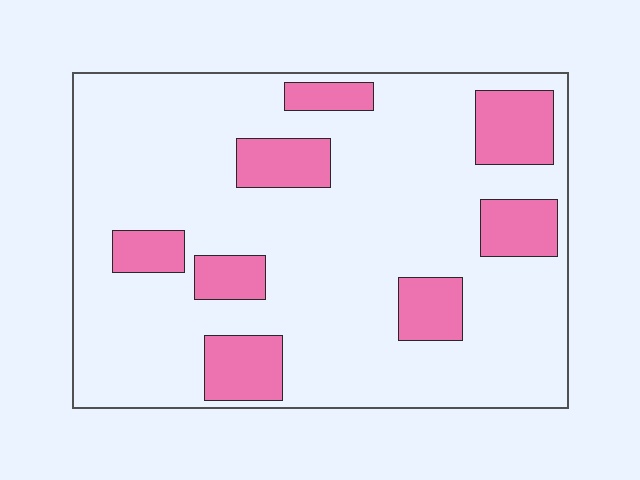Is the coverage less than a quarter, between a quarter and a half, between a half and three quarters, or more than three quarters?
Less than a quarter.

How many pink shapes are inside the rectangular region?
8.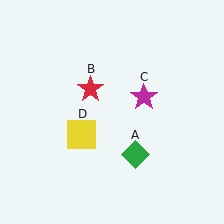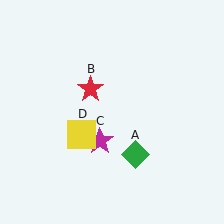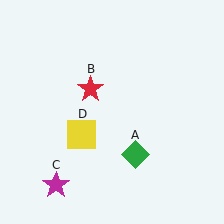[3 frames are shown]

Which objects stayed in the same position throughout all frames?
Green diamond (object A) and red star (object B) and yellow square (object D) remained stationary.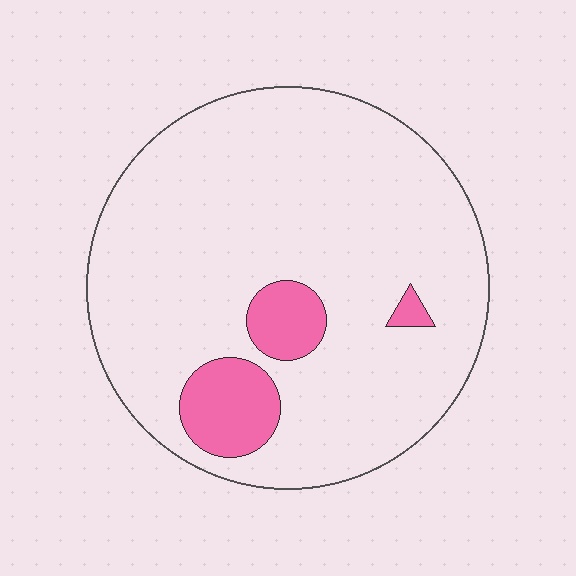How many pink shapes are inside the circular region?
3.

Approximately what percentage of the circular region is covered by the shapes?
Approximately 10%.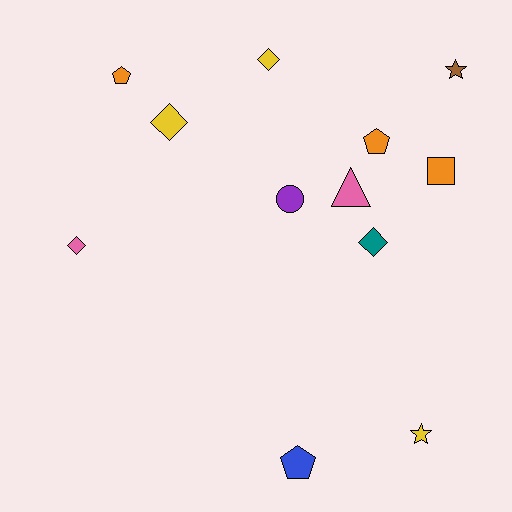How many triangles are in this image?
There is 1 triangle.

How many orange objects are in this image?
There are 3 orange objects.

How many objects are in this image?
There are 12 objects.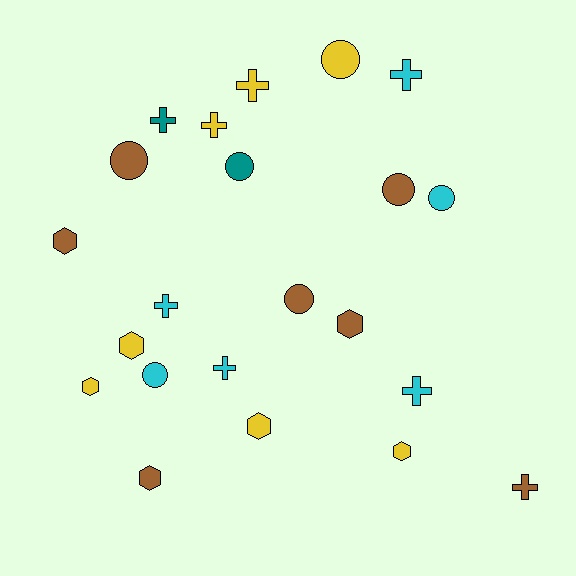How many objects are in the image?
There are 22 objects.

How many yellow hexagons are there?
There are 4 yellow hexagons.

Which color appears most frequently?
Yellow, with 7 objects.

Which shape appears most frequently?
Cross, with 8 objects.